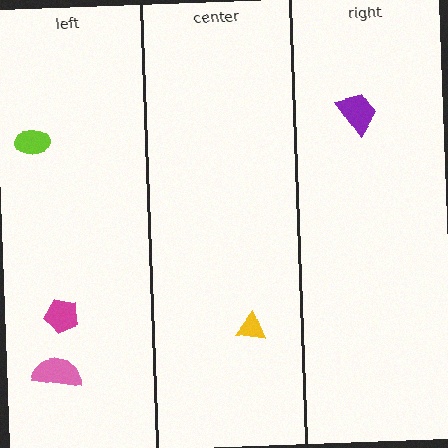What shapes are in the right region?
The purple trapezoid.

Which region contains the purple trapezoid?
The right region.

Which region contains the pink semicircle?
The left region.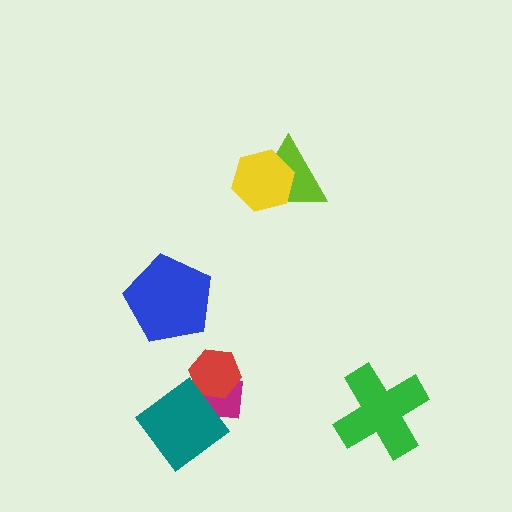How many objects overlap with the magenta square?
2 objects overlap with the magenta square.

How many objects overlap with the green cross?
0 objects overlap with the green cross.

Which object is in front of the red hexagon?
The teal diamond is in front of the red hexagon.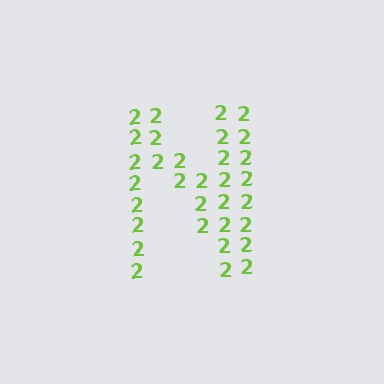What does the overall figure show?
The overall figure shows the letter N.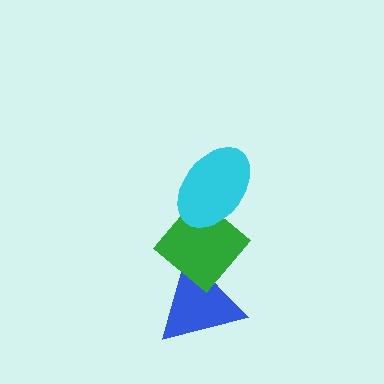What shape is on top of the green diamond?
The cyan ellipse is on top of the green diamond.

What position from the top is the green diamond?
The green diamond is 2nd from the top.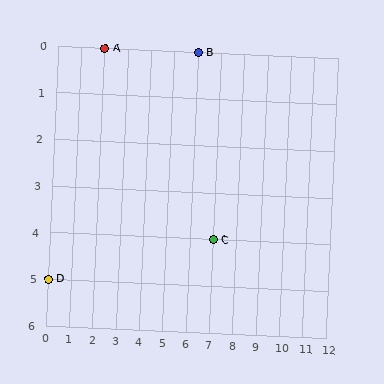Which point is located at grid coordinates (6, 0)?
Point B is at (6, 0).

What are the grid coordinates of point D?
Point D is at grid coordinates (0, 5).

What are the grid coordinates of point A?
Point A is at grid coordinates (2, 0).